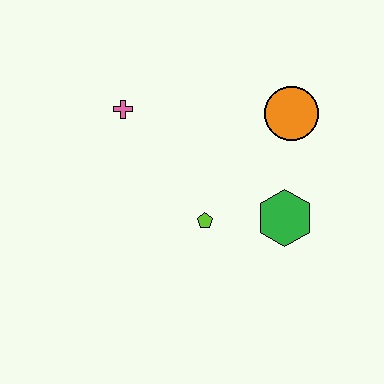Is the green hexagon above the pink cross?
No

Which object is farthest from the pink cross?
The green hexagon is farthest from the pink cross.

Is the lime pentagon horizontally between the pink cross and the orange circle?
Yes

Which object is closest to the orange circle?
The green hexagon is closest to the orange circle.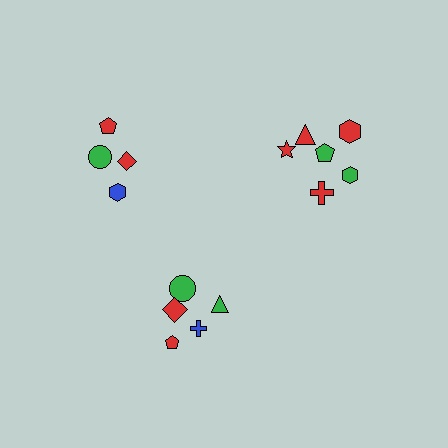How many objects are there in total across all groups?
There are 15 objects.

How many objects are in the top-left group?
There are 4 objects.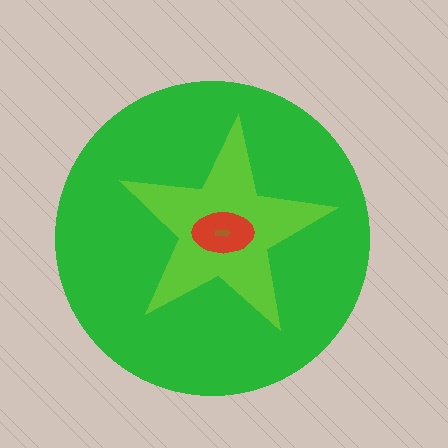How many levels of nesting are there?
4.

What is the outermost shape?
The green circle.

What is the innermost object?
The brown arrow.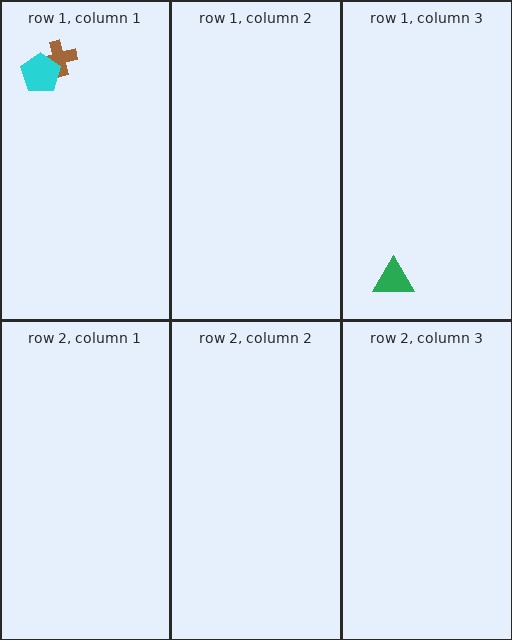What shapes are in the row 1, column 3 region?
The green triangle.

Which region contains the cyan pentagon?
The row 1, column 1 region.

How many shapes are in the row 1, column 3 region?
1.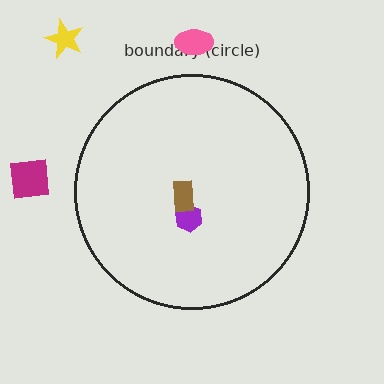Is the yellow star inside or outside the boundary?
Outside.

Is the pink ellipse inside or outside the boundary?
Outside.